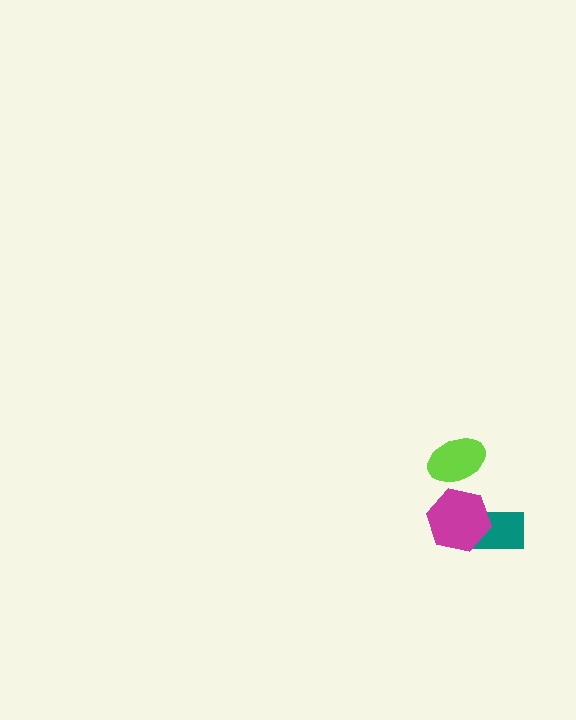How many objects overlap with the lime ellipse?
0 objects overlap with the lime ellipse.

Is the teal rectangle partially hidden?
Yes, it is partially covered by another shape.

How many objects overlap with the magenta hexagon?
1 object overlaps with the magenta hexagon.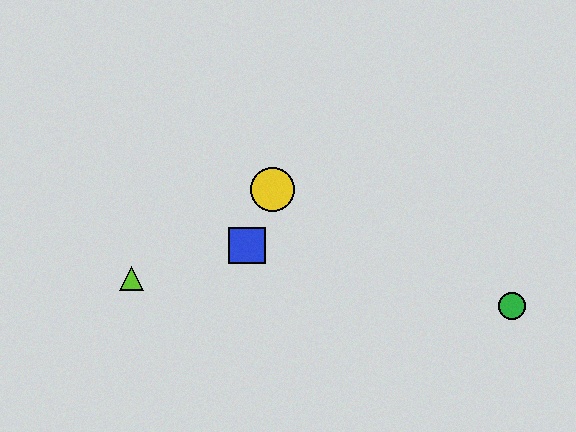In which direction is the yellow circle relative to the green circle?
The yellow circle is to the left of the green circle.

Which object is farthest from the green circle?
The lime triangle is farthest from the green circle.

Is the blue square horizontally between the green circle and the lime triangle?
Yes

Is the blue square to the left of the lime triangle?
No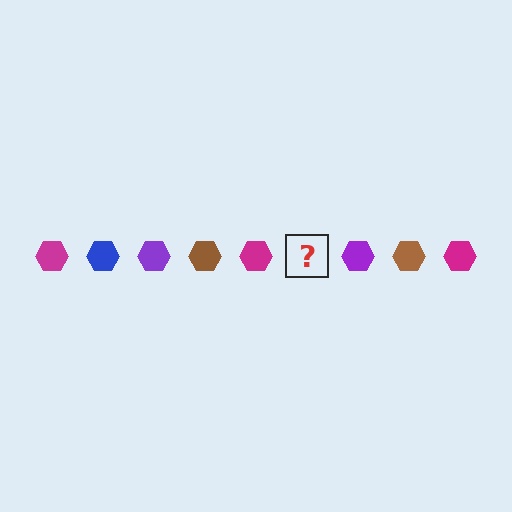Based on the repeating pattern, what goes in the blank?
The blank should be a blue hexagon.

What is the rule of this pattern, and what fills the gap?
The rule is that the pattern cycles through magenta, blue, purple, brown hexagons. The gap should be filled with a blue hexagon.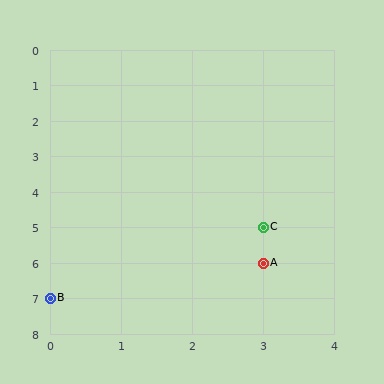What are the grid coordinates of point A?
Point A is at grid coordinates (3, 6).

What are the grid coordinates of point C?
Point C is at grid coordinates (3, 5).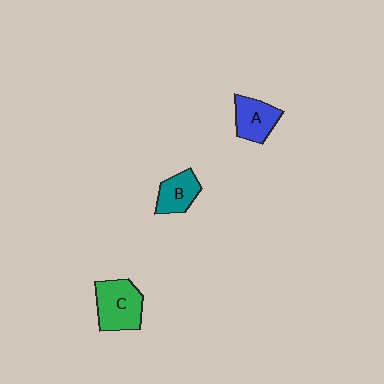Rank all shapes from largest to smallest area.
From largest to smallest: C (green), A (blue), B (teal).